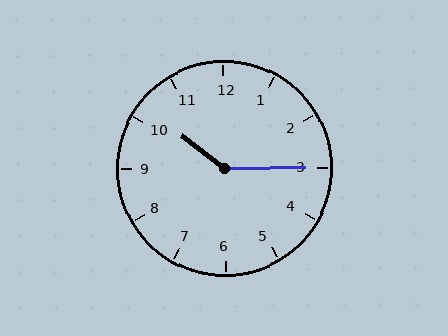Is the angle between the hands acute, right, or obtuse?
It is obtuse.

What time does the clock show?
10:15.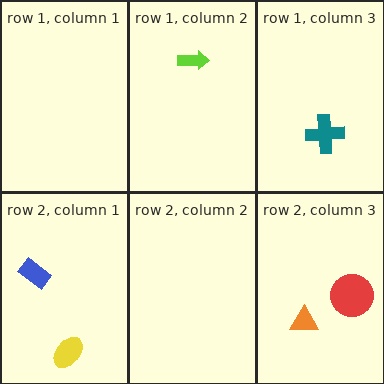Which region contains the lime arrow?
The row 1, column 2 region.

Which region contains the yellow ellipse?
The row 2, column 1 region.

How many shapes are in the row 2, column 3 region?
2.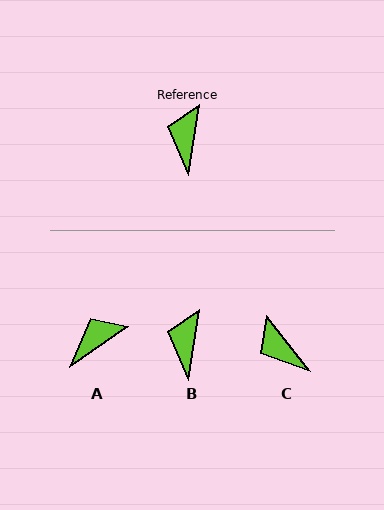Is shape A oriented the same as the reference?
No, it is off by about 46 degrees.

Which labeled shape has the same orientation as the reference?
B.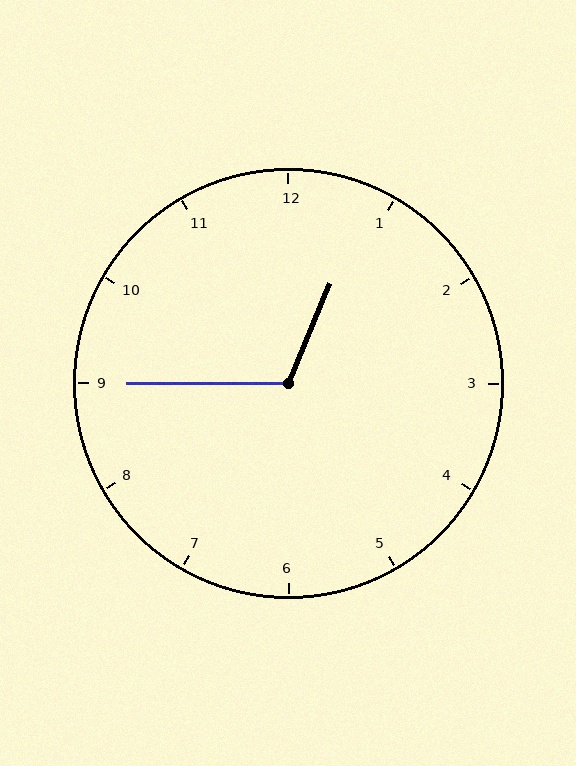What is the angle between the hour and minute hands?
Approximately 112 degrees.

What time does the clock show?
12:45.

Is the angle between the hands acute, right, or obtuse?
It is obtuse.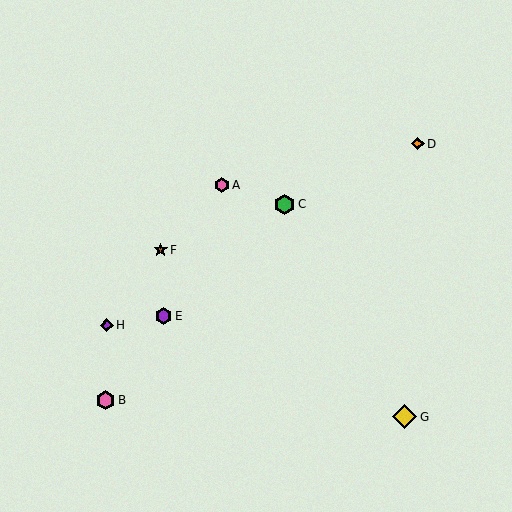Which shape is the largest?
The yellow diamond (labeled G) is the largest.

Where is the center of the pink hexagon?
The center of the pink hexagon is at (222, 185).